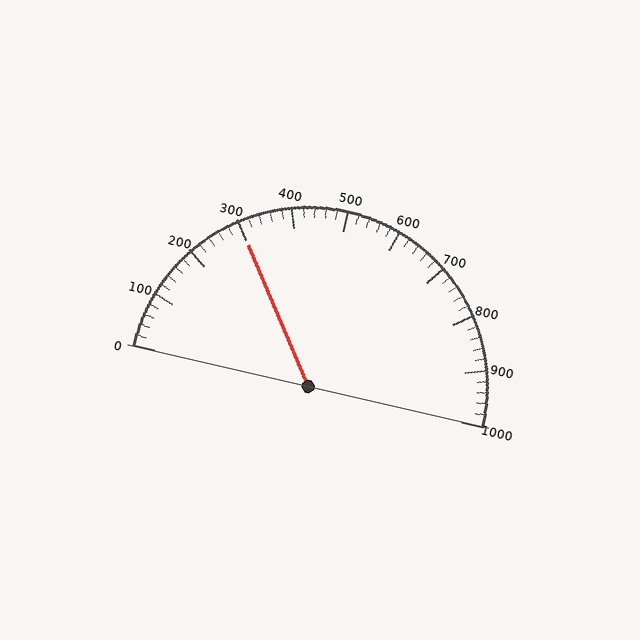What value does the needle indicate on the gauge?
The needle indicates approximately 300.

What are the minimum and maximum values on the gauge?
The gauge ranges from 0 to 1000.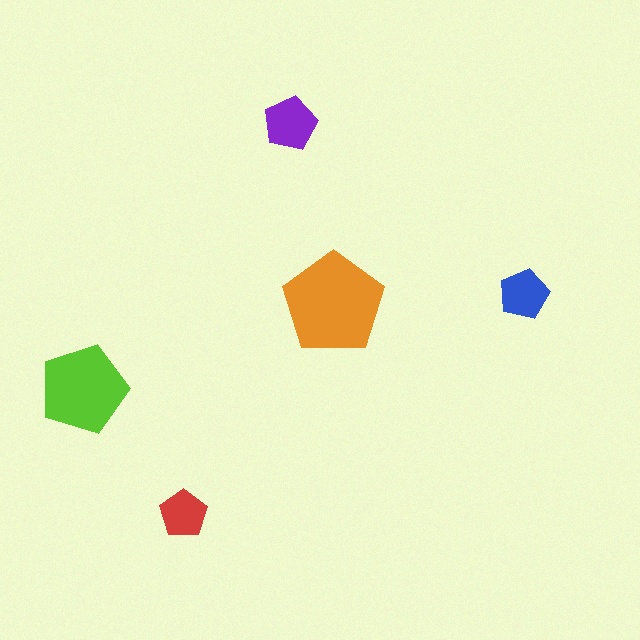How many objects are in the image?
There are 5 objects in the image.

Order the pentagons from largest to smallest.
the orange one, the lime one, the purple one, the blue one, the red one.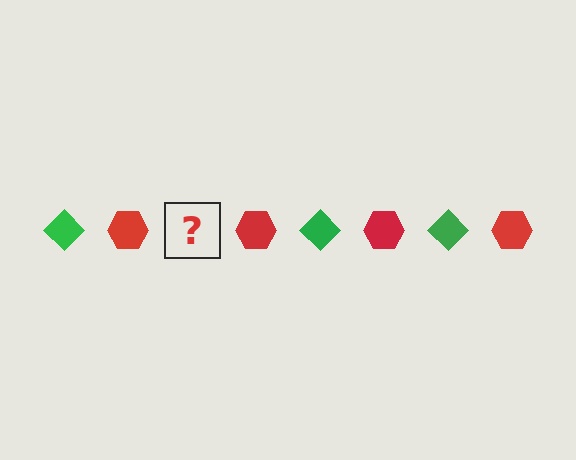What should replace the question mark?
The question mark should be replaced with a green diamond.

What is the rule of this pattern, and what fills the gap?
The rule is that the pattern alternates between green diamond and red hexagon. The gap should be filled with a green diamond.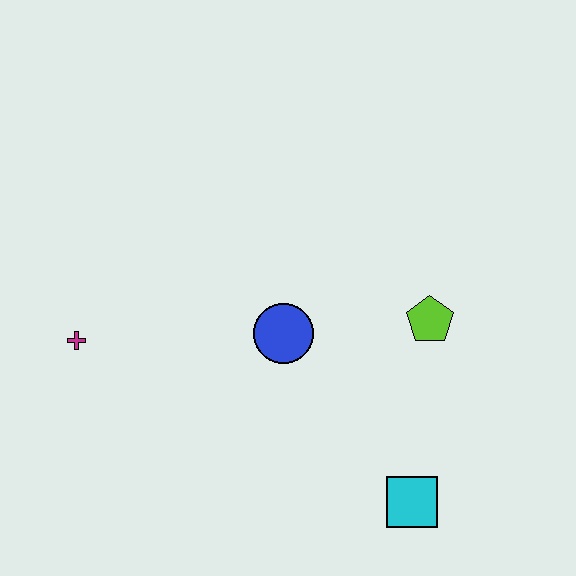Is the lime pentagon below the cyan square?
No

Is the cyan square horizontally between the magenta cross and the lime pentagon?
Yes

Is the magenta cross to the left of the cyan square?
Yes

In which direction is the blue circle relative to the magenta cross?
The blue circle is to the right of the magenta cross.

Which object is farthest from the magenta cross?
The cyan square is farthest from the magenta cross.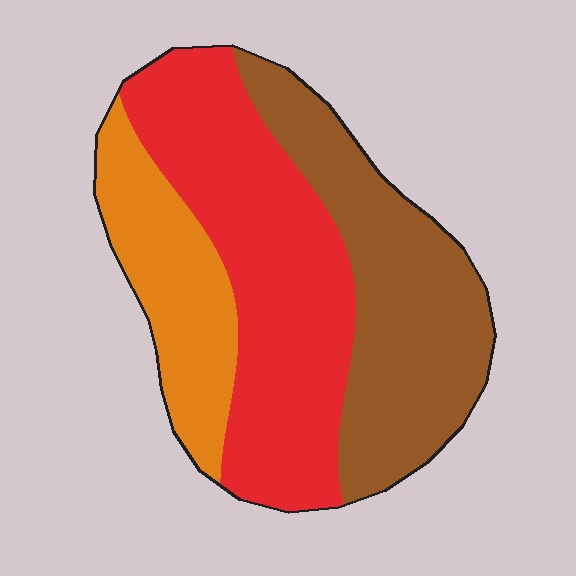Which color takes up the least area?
Orange, at roughly 20%.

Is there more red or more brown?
Red.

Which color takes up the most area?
Red, at roughly 45%.